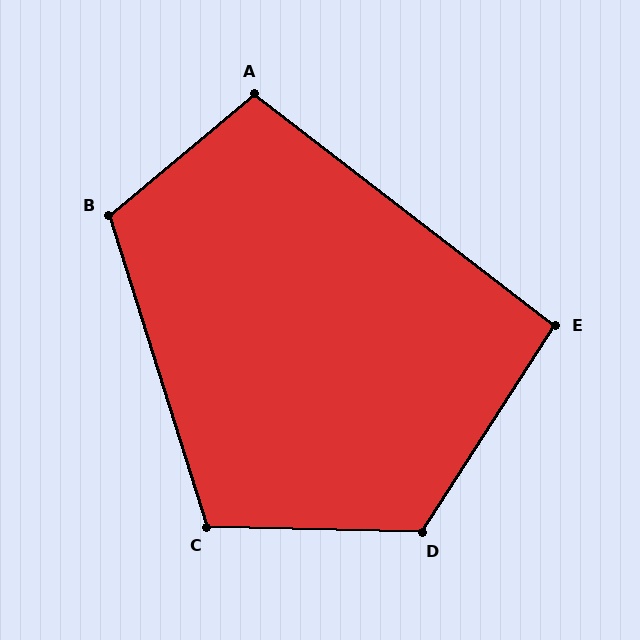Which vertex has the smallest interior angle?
E, at approximately 95 degrees.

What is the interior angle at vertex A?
Approximately 102 degrees (obtuse).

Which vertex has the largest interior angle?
D, at approximately 121 degrees.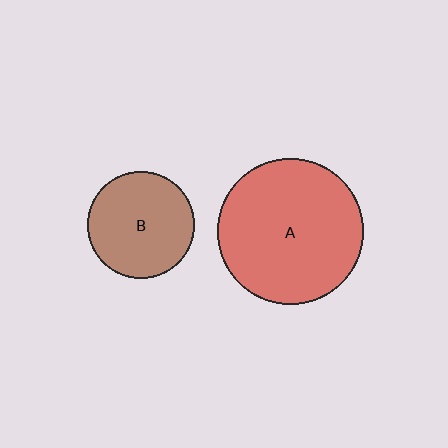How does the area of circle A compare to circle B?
Approximately 1.9 times.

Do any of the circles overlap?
No, none of the circles overlap.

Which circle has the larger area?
Circle A (red).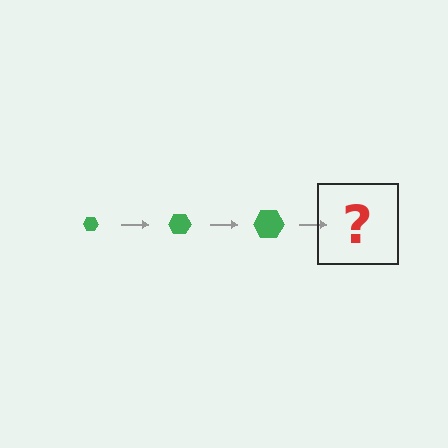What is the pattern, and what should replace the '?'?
The pattern is that the hexagon gets progressively larger each step. The '?' should be a green hexagon, larger than the previous one.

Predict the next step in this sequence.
The next step is a green hexagon, larger than the previous one.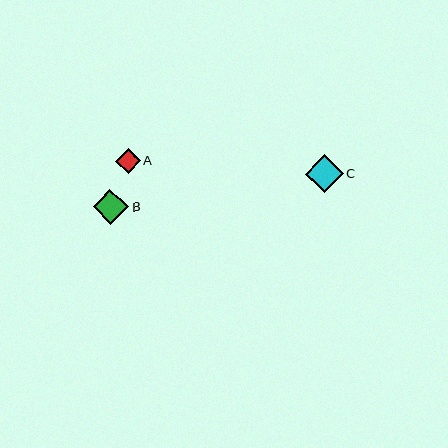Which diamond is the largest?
Diamond C is the largest with a size of approximately 38 pixels.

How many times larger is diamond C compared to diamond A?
Diamond C is approximately 1.6 times the size of diamond A.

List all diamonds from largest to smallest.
From largest to smallest: C, B, A.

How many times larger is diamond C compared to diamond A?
Diamond C is approximately 1.6 times the size of diamond A.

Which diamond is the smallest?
Diamond A is the smallest with a size of approximately 24 pixels.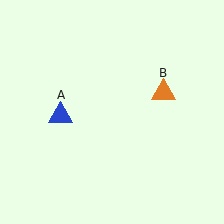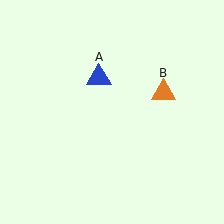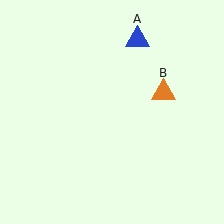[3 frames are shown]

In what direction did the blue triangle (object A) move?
The blue triangle (object A) moved up and to the right.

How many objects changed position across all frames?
1 object changed position: blue triangle (object A).